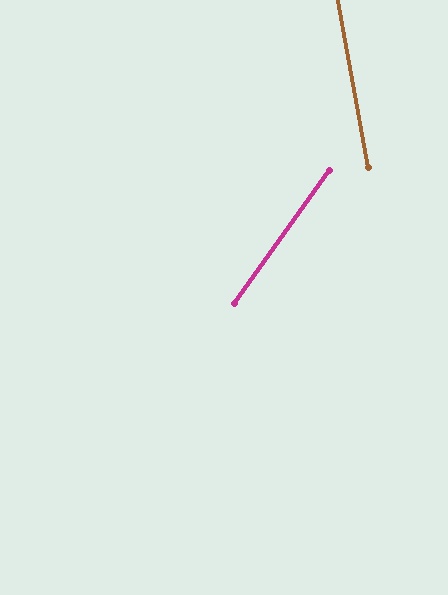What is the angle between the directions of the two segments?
Approximately 46 degrees.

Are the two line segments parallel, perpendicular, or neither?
Neither parallel nor perpendicular — they differ by about 46°.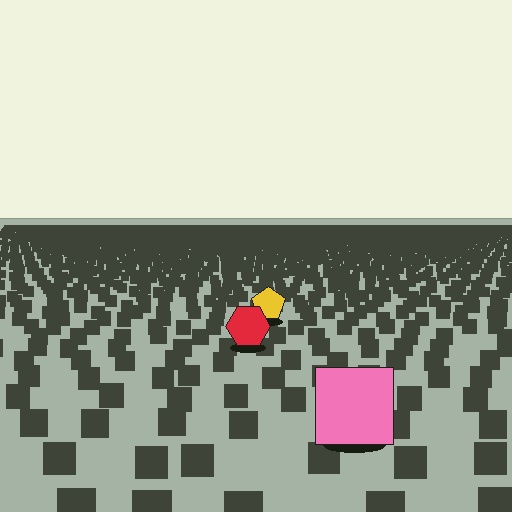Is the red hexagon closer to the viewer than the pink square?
No. The pink square is closer — you can tell from the texture gradient: the ground texture is coarser near it.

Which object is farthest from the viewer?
The yellow pentagon is farthest from the viewer. It appears smaller and the ground texture around it is denser.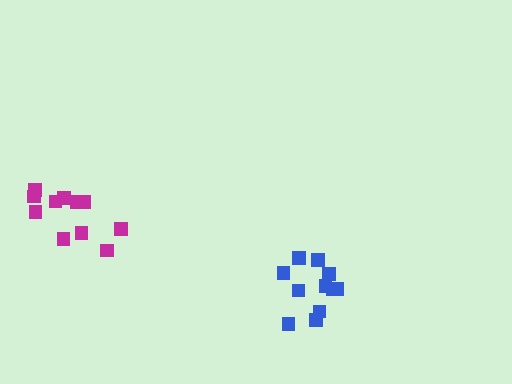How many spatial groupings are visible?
There are 2 spatial groupings.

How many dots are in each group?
Group 1: 11 dots, Group 2: 11 dots (22 total).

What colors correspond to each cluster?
The clusters are colored: blue, magenta.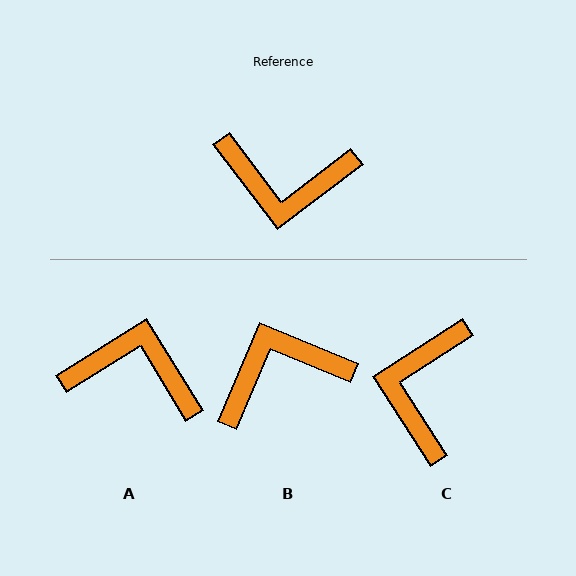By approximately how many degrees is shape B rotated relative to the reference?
Approximately 150 degrees clockwise.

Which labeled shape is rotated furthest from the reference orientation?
A, about 174 degrees away.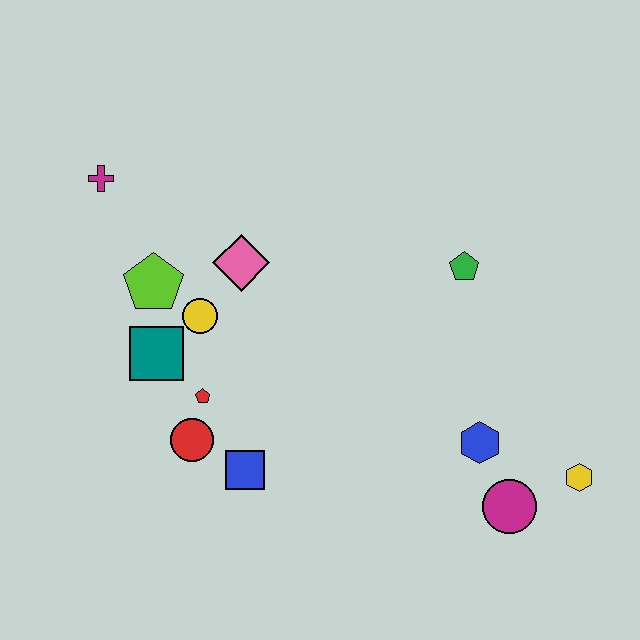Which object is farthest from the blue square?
The yellow hexagon is farthest from the blue square.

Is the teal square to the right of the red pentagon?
No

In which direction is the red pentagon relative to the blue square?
The red pentagon is above the blue square.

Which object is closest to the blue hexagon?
The magenta circle is closest to the blue hexagon.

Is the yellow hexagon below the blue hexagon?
Yes